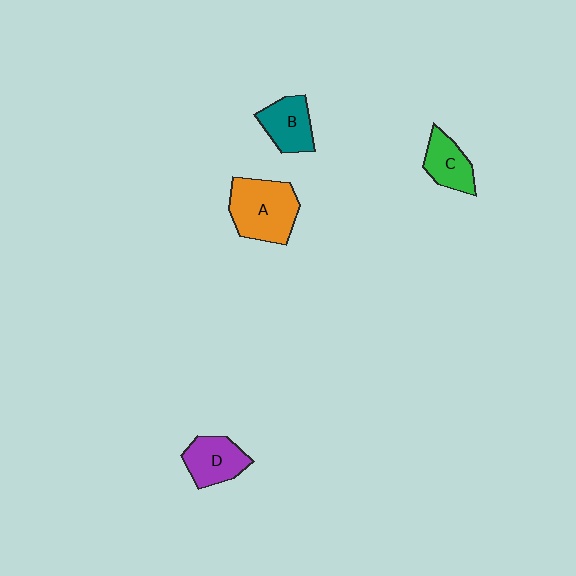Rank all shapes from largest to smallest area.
From largest to smallest: A (orange), D (purple), B (teal), C (green).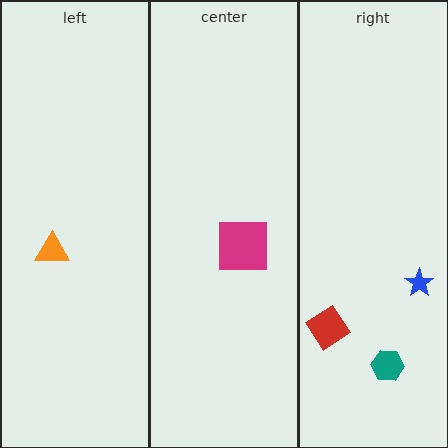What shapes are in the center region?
The magenta square.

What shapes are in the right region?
The teal hexagon, the blue star, the red diamond.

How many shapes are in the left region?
1.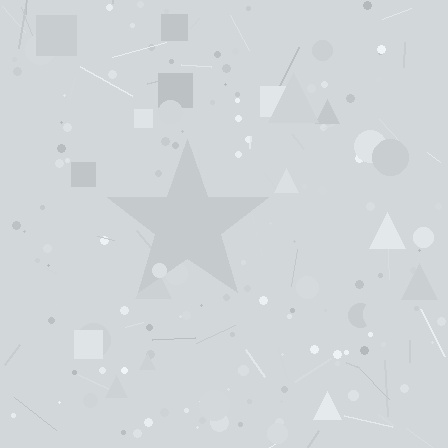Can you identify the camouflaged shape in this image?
The camouflaged shape is a star.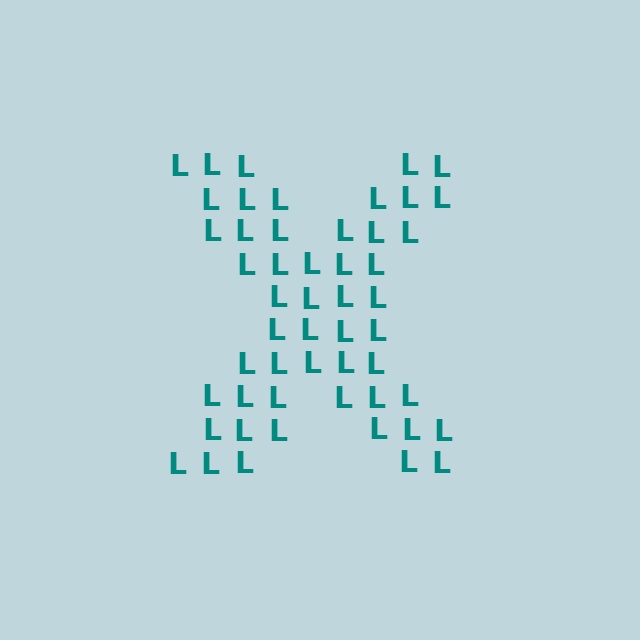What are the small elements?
The small elements are letter L's.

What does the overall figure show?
The overall figure shows the letter X.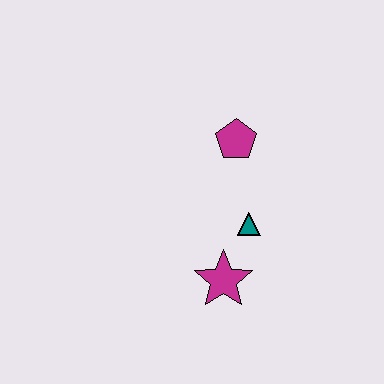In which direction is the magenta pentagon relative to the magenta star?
The magenta pentagon is above the magenta star.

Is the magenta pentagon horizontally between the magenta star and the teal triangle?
Yes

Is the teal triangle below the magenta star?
No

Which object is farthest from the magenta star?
The magenta pentagon is farthest from the magenta star.